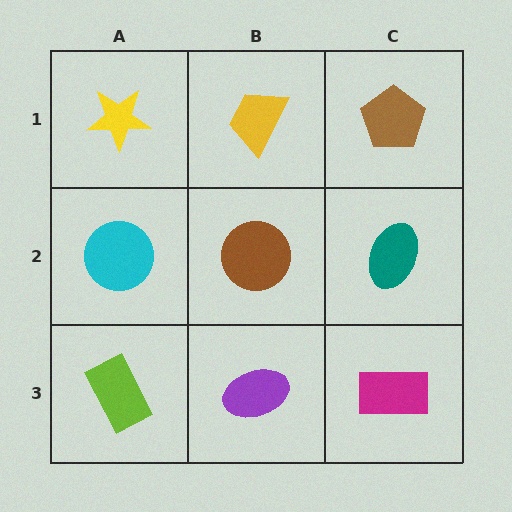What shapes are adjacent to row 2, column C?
A brown pentagon (row 1, column C), a magenta rectangle (row 3, column C), a brown circle (row 2, column B).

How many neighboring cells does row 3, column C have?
2.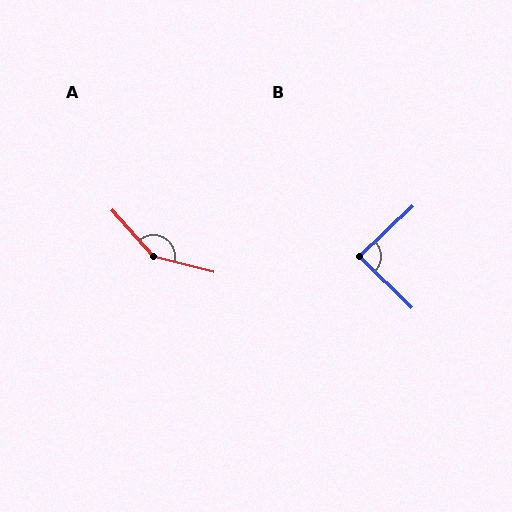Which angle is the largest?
A, at approximately 145 degrees.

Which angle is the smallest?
B, at approximately 88 degrees.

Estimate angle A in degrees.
Approximately 145 degrees.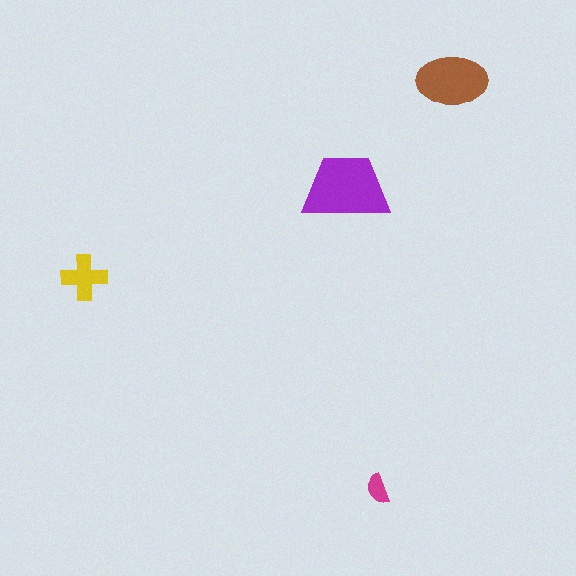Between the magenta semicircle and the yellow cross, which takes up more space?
The yellow cross.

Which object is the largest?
The purple trapezoid.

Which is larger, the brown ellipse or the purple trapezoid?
The purple trapezoid.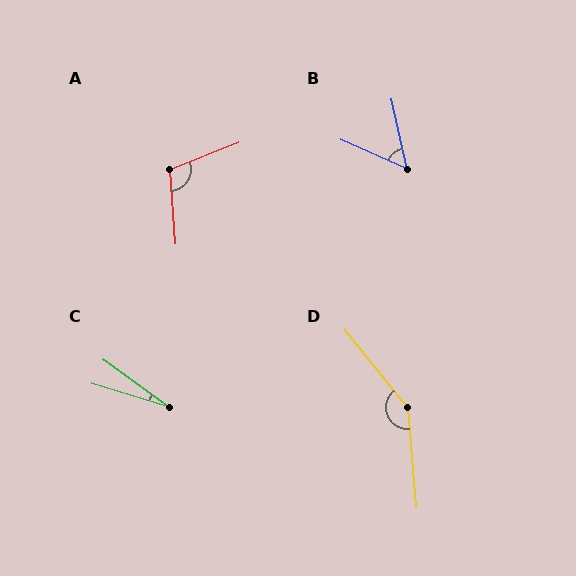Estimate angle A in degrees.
Approximately 107 degrees.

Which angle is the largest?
D, at approximately 146 degrees.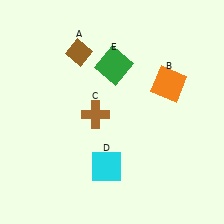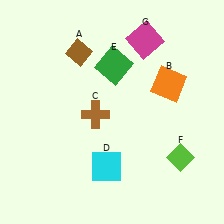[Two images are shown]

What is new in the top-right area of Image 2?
A magenta square (G) was added in the top-right area of Image 2.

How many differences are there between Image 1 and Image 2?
There are 2 differences between the two images.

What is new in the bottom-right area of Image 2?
A lime diamond (F) was added in the bottom-right area of Image 2.